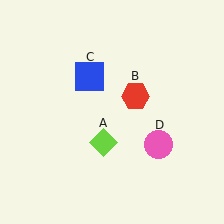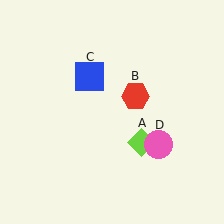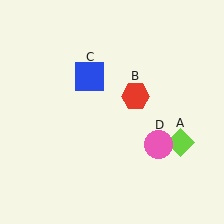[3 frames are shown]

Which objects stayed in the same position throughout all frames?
Red hexagon (object B) and blue square (object C) and pink circle (object D) remained stationary.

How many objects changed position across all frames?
1 object changed position: lime diamond (object A).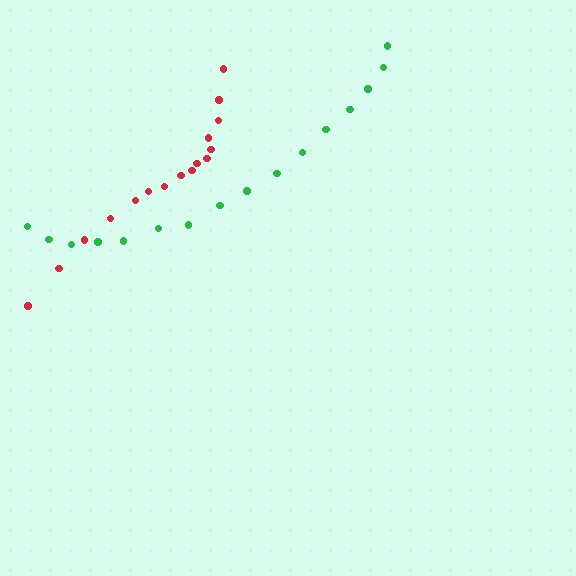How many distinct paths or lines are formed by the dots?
There are 2 distinct paths.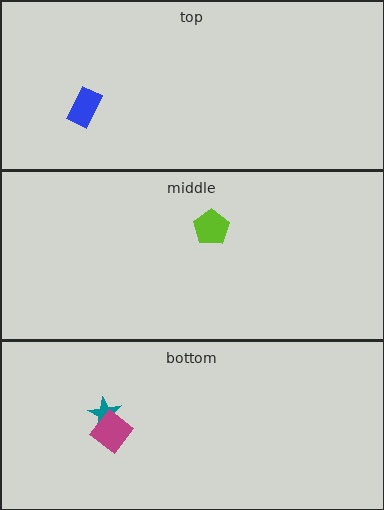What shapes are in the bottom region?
The teal star, the magenta diamond.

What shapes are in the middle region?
The lime pentagon.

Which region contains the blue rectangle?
The top region.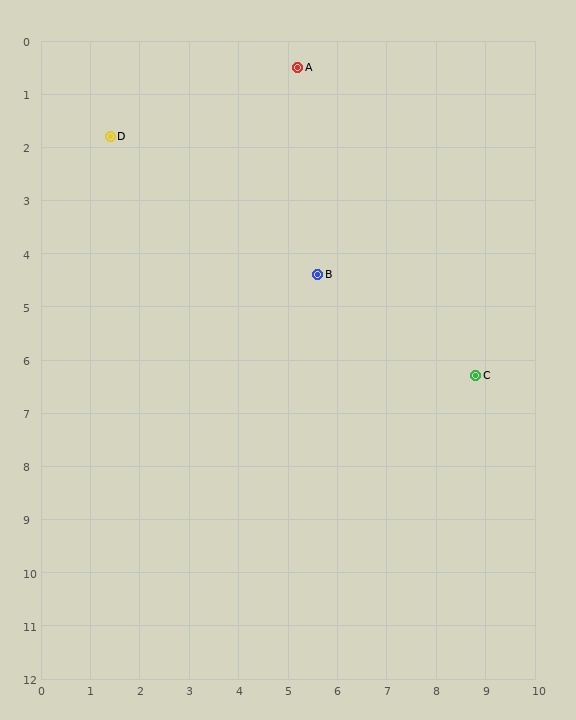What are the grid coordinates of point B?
Point B is at approximately (5.6, 4.4).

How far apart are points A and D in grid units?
Points A and D are about 4.0 grid units apart.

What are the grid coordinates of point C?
Point C is at approximately (8.8, 6.3).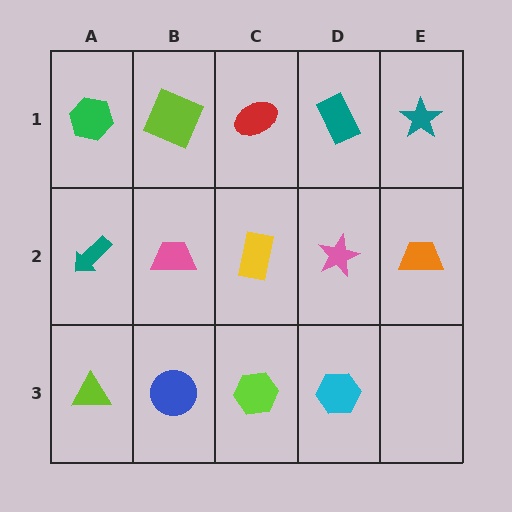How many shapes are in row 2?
5 shapes.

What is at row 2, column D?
A pink star.